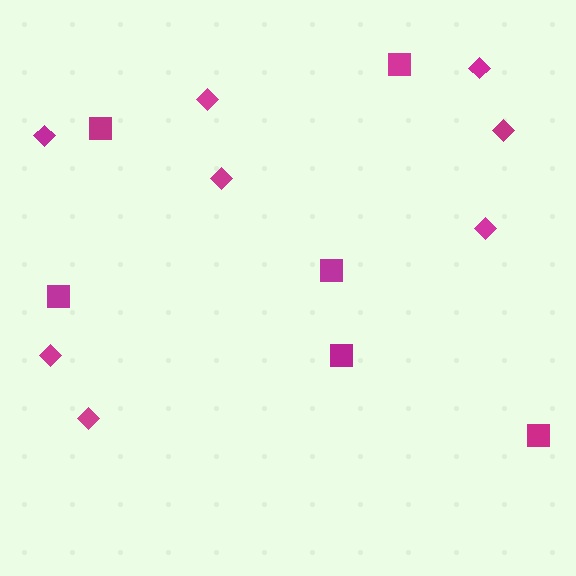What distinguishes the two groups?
There are 2 groups: one group of squares (6) and one group of diamonds (8).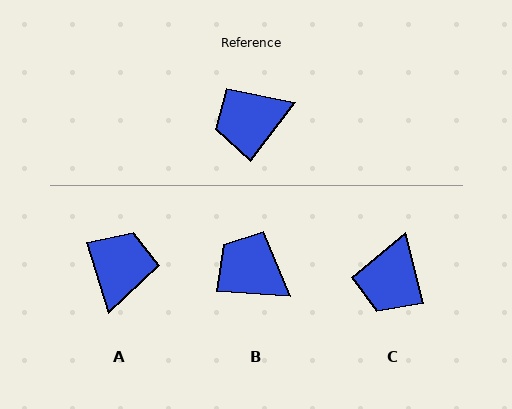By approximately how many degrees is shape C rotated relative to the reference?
Approximately 51 degrees counter-clockwise.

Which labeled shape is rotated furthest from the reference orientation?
A, about 126 degrees away.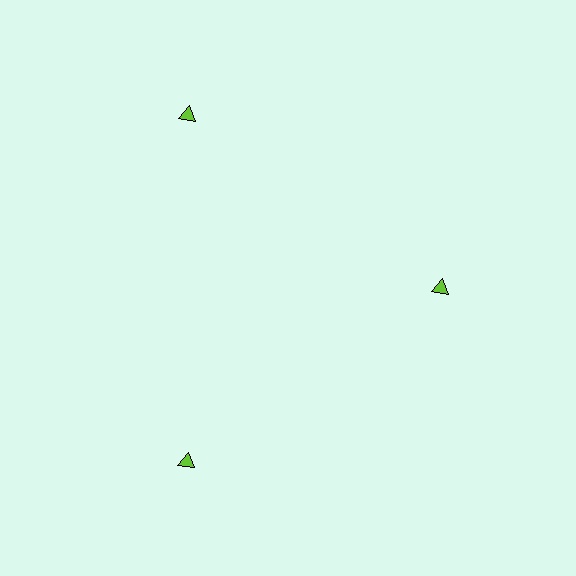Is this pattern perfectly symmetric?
No. The 3 lime triangles are arranged in a ring, but one element near the 3 o'clock position is pulled inward toward the center, breaking the 3-fold rotational symmetry.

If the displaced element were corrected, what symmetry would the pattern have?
It would have 3-fold rotational symmetry — the pattern would map onto itself every 120 degrees.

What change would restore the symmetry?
The symmetry would be restored by moving it outward, back onto the ring so that all 3 triangles sit at equal angles and equal distance from the center.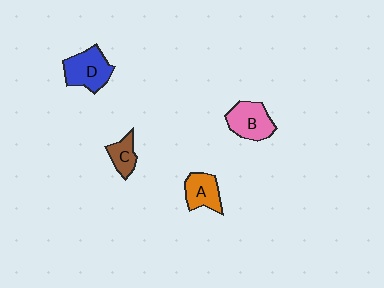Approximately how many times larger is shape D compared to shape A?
Approximately 1.3 times.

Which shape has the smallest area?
Shape C (brown).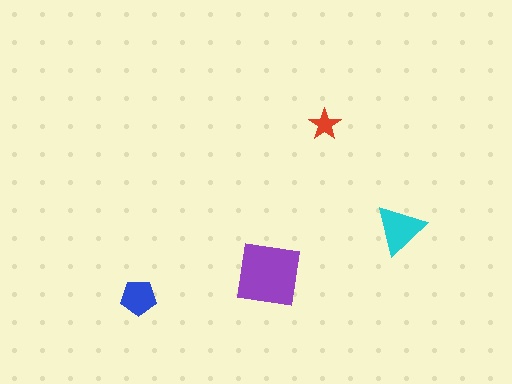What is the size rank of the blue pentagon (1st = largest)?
3rd.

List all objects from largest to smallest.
The purple square, the cyan triangle, the blue pentagon, the red star.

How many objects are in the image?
There are 4 objects in the image.